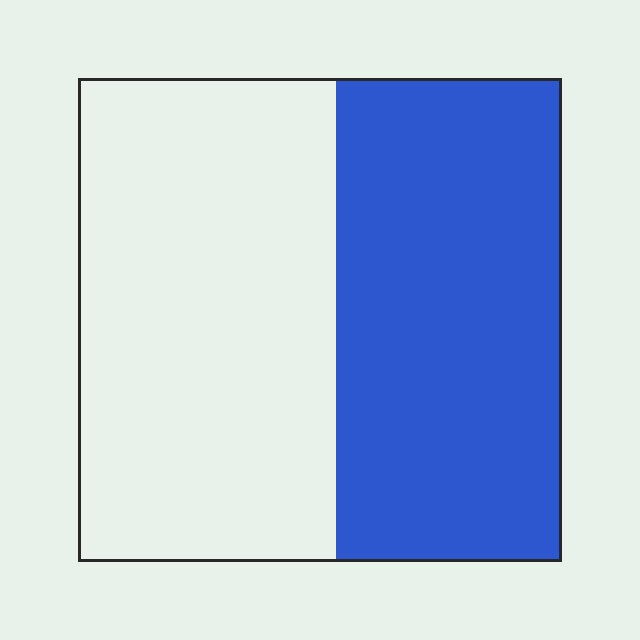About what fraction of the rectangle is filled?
About one half (1/2).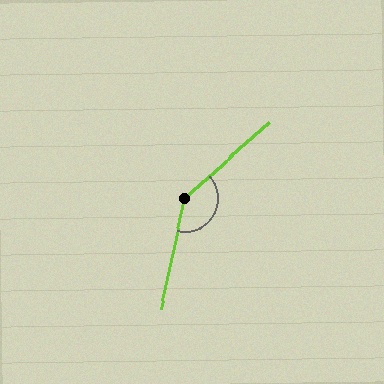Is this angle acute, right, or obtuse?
It is obtuse.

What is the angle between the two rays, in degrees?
Approximately 144 degrees.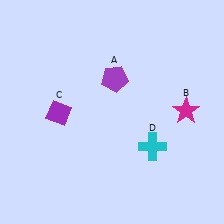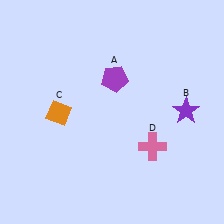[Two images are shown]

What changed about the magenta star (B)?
In Image 1, B is magenta. In Image 2, it changed to purple.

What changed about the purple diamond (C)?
In Image 1, C is purple. In Image 2, it changed to orange.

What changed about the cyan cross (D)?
In Image 1, D is cyan. In Image 2, it changed to pink.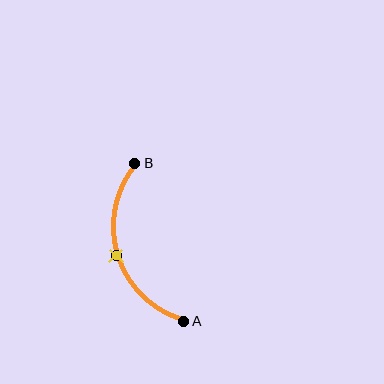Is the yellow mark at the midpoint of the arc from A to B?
Yes. The yellow mark lies on the arc at equal arc-length from both A and B — it is the arc midpoint.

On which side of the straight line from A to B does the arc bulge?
The arc bulges to the left of the straight line connecting A and B.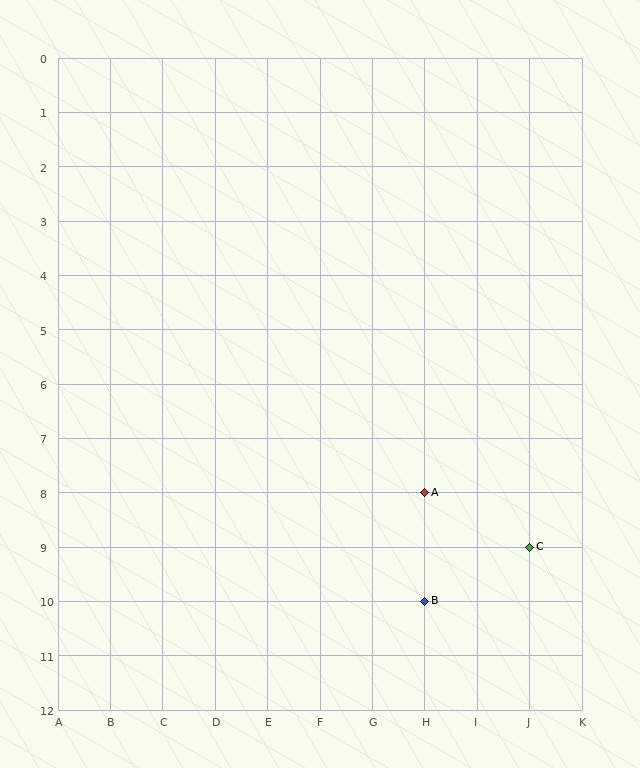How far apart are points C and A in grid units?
Points C and A are 2 columns and 1 row apart (about 2.2 grid units diagonally).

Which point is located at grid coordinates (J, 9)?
Point C is at (J, 9).